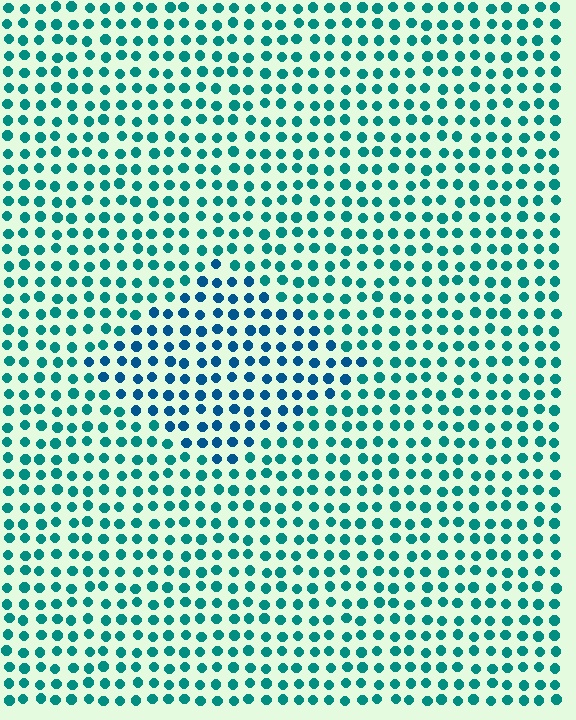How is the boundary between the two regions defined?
The boundary is defined purely by a slight shift in hue (about 30 degrees). Spacing, size, and orientation are identical on both sides.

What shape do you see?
I see a diamond.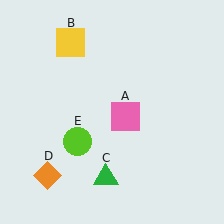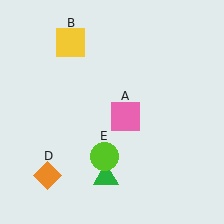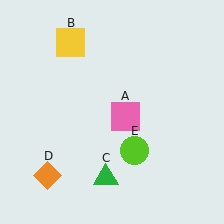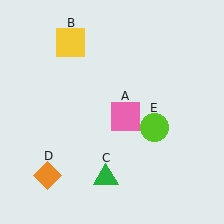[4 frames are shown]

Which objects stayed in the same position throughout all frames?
Pink square (object A) and yellow square (object B) and green triangle (object C) and orange diamond (object D) remained stationary.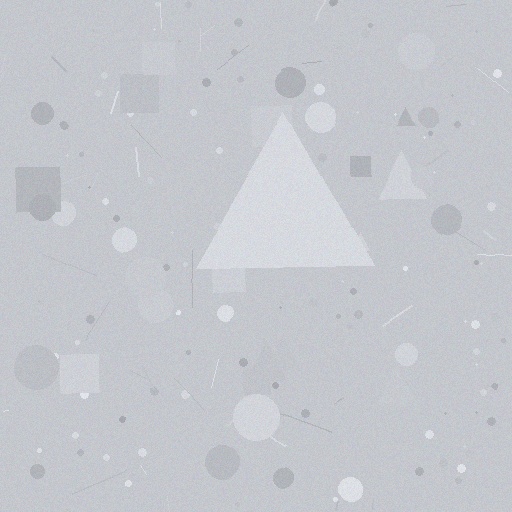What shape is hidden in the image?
A triangle is hidden in the image.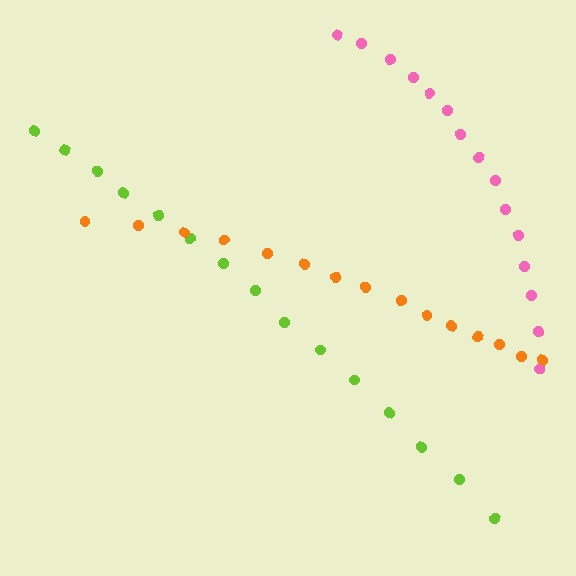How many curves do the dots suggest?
There are 3 distinct paths.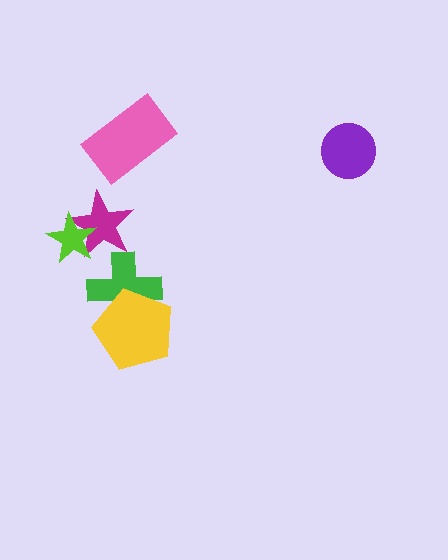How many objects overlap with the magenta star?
1 object overlaps with the magenta star.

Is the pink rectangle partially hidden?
No, no other shape covers it.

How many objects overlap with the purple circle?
0 objects overlap with the purple circle.